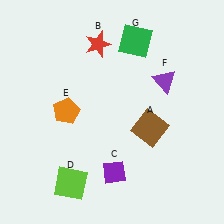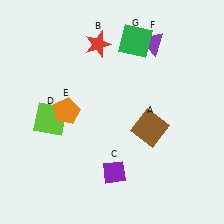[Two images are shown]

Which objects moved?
The objects that moved are: the lime square (D), the purple triangle (F).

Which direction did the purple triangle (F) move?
The purple triangle (F) moved up.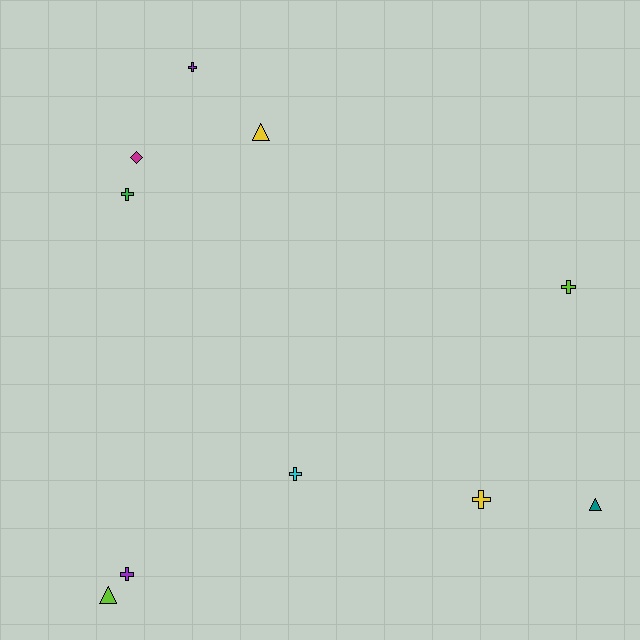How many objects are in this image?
There are 10 objects.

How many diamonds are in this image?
There is 1 diamond.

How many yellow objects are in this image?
There are 2 yellow objects.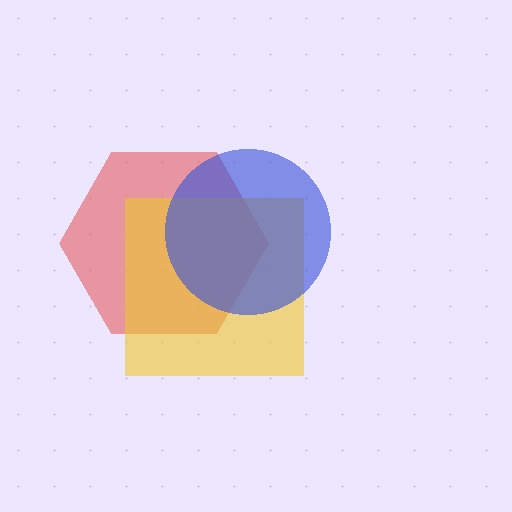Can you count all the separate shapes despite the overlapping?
Yes, there are 3 separate shapes.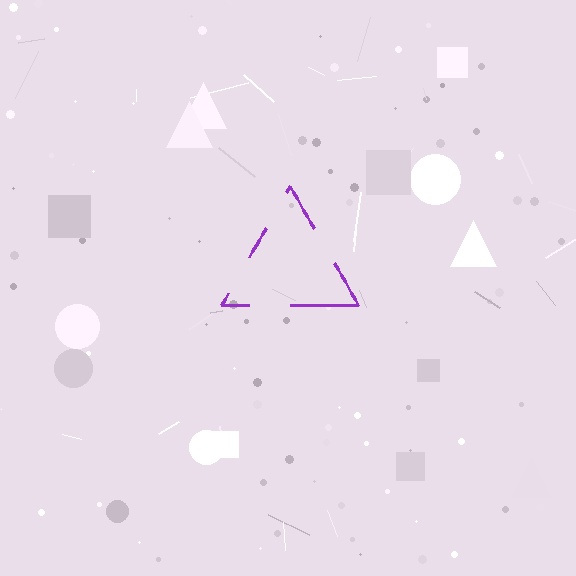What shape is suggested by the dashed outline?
The dashed outline suggests a triangle.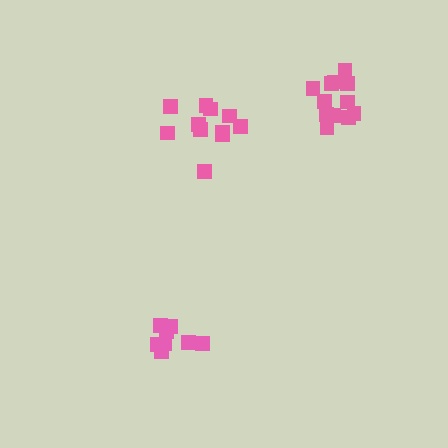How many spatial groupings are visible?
There are 3 spatial groupings.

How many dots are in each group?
Group 1: 12 dots, Group 2: 11 dots, Group 3: 9 dots (32 total).